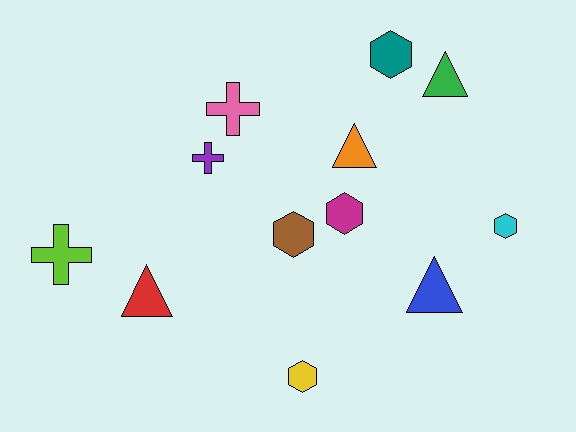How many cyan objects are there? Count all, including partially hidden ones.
There is 1 cyan object.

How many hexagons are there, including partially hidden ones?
There are 5 hexagons.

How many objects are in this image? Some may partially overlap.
There are 12 objects.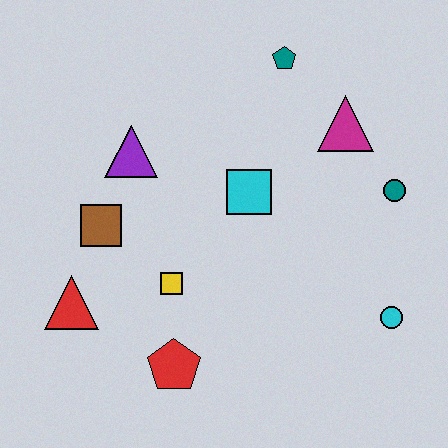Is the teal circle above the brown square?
Yes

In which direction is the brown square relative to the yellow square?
The brown square is to the left of the yellow square.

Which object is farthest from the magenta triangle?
The red triangle is farthest from the magenta triangle.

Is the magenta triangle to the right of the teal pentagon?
Yes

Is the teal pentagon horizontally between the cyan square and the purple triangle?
No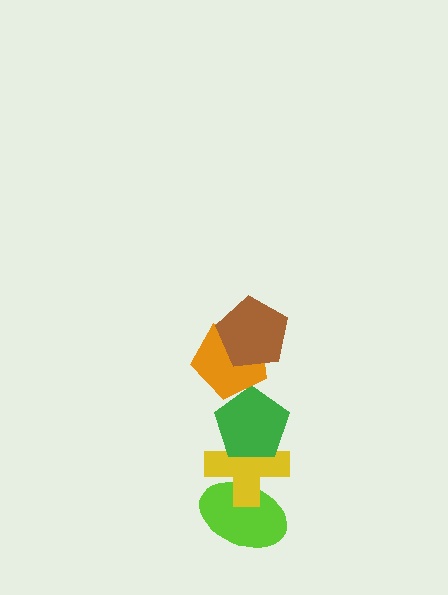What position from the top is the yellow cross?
The yellow cross is 4th from the top.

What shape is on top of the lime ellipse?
The yellow cross is on top of the lime ellipse.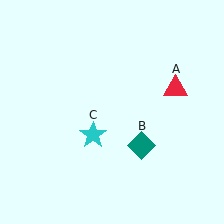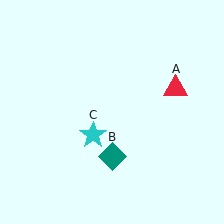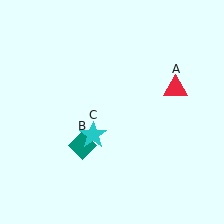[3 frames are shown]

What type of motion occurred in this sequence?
The teal diamond (object B) rotated clockwise around the center of the scene.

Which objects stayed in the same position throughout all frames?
Red triangle (object A) and cyan star (object C) remained stationary.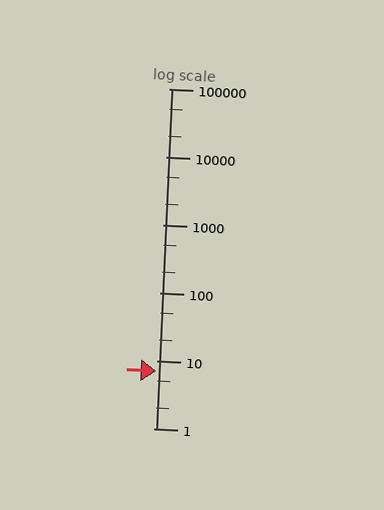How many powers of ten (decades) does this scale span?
The scale spans 5 decades, from 1 to 100000.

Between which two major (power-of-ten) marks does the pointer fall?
The pointer is between 1 and 10.